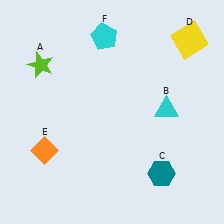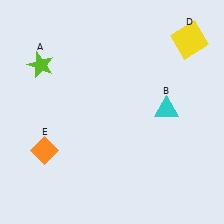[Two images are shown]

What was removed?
The teal hexagon (C), the cyan pentagon (F) were removed in Image 2.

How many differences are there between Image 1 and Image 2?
There are 2 differences between the two images.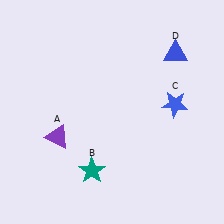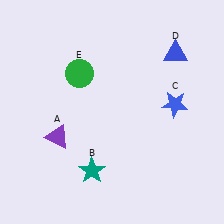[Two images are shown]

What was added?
A green circle (E) was added in Image 2.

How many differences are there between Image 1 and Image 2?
There is 1 difference between the two images.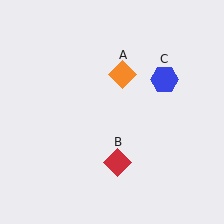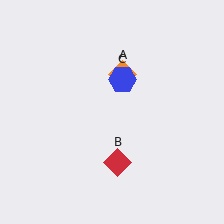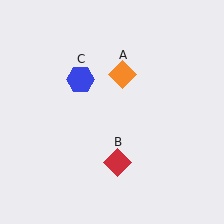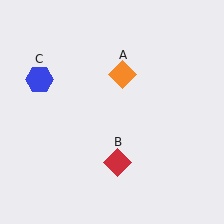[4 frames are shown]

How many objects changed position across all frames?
1 object changed position: blue hexagon (object C).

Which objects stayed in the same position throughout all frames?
Orange diamond (object A) and red diamond (object B) remained stationary.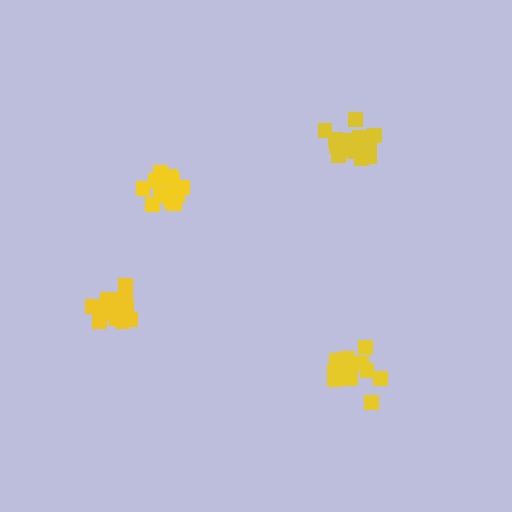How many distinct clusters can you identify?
There are 4 distinct clusters.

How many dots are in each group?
Group 1: 16 dots, Group 2: 17 dots, Group 3: 16 dots, Group 4: 19 dots (68 total).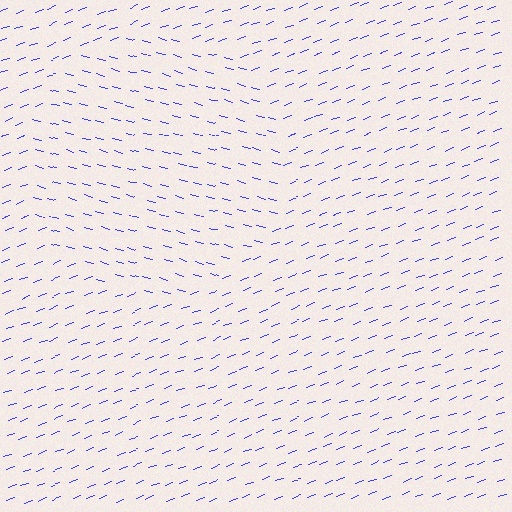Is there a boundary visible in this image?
Yes, there is a texture boundary formed by a change in line orientation.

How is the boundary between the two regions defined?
The boundary is defined purely by a change in line orientation (approximately 35 degrees difference). All lines are the same color and thickness.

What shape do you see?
I see a circle.